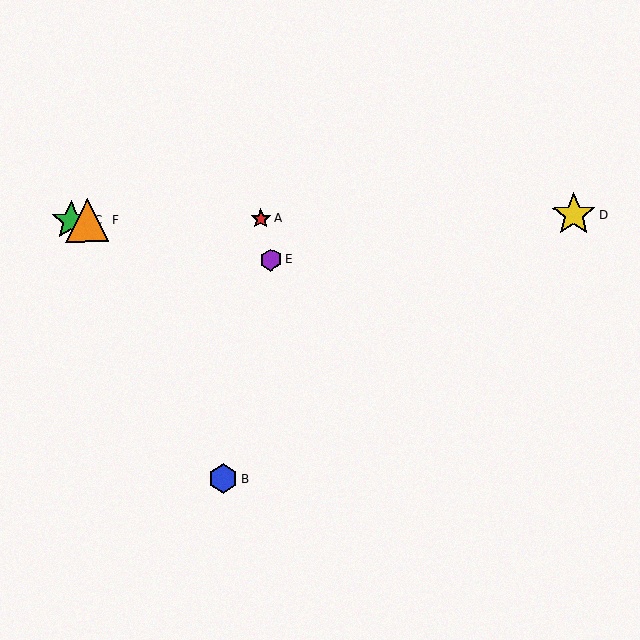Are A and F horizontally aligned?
Yes, both are at y≈218.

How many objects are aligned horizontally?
4 objects (A, C, D, F) are aligned horizontally.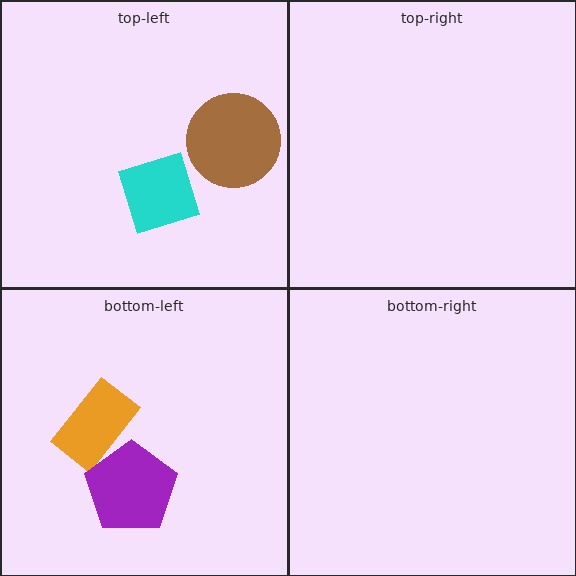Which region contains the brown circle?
The top-left region.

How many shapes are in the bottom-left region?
2.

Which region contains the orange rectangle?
The bottom-left region.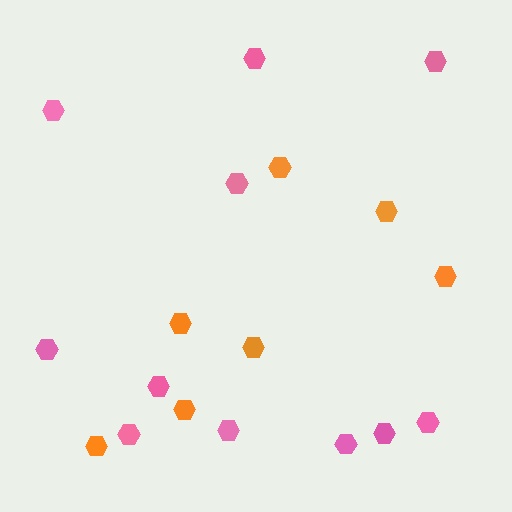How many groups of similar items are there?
There are 2 groups: one group of pink hexagons (11) and one group of orange hexagons (7).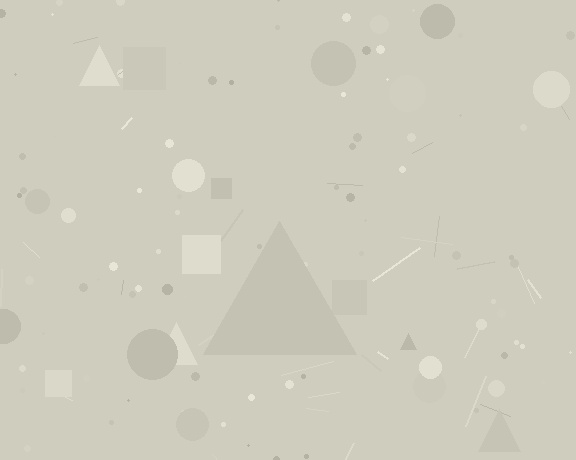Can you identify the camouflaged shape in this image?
The camouflaged shape is a triangle.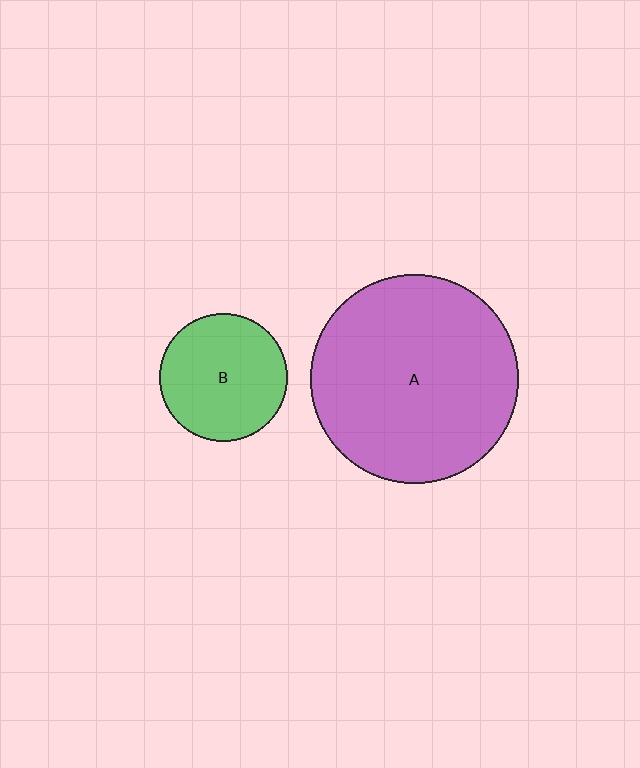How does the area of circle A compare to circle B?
Approximately 2.6 times.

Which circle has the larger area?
Circle A (purple).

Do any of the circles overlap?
No, none of the circles overlap.